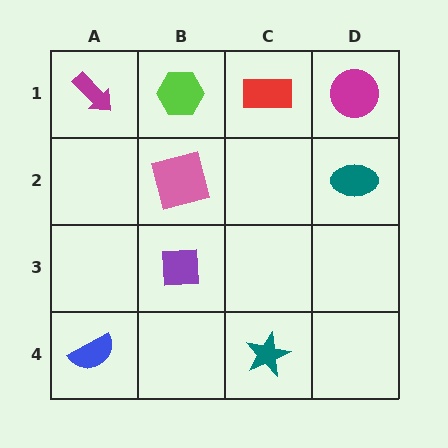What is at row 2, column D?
A teal ellipse.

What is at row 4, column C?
A teal star.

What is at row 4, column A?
A blue semicircle.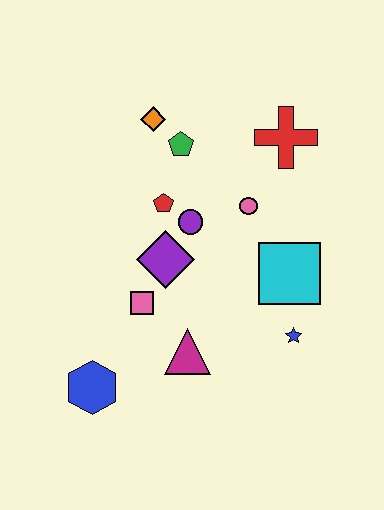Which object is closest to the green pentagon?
The orange diamond is closest to the green pentagon.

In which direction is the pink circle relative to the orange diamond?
The pink circle is to the right of the orange diamond.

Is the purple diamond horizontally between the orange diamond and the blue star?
Yes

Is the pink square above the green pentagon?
No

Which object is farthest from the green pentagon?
The blue hexagon is farthest from the green pentagon.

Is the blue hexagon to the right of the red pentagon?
No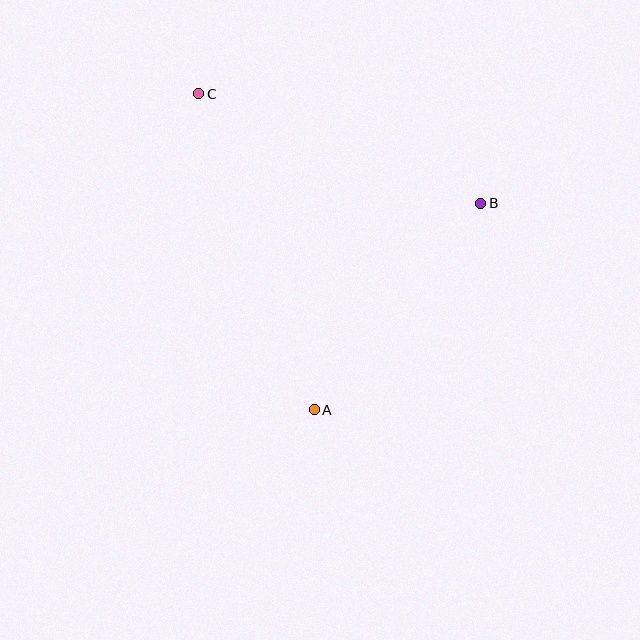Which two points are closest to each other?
Points A and B are closest to each other.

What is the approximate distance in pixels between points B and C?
The distance between B and C is approximately 303 pixels.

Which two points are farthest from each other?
Points A and C are farthest from each other.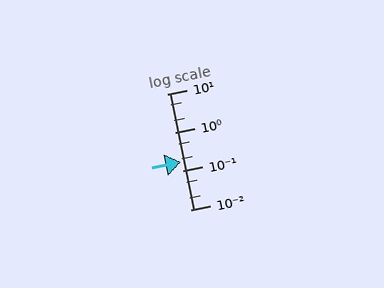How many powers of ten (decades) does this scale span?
The scale spans 3 decades, from 0.01 to 10.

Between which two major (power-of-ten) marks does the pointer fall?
The pointer is between 0.1 and 1.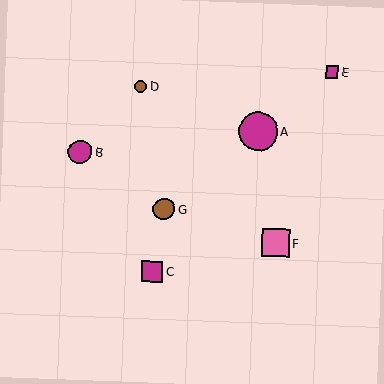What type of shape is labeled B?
Shape B is a magenta circle.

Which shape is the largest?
The magenta circle (labeled A) is the largest.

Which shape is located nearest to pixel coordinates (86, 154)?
The magenta circle (labeled B) at (80, 152) is nearest to that location.